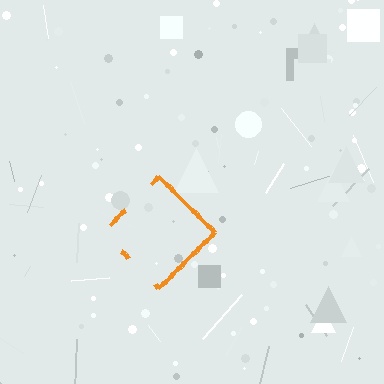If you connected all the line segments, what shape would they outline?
They would outline a diamond.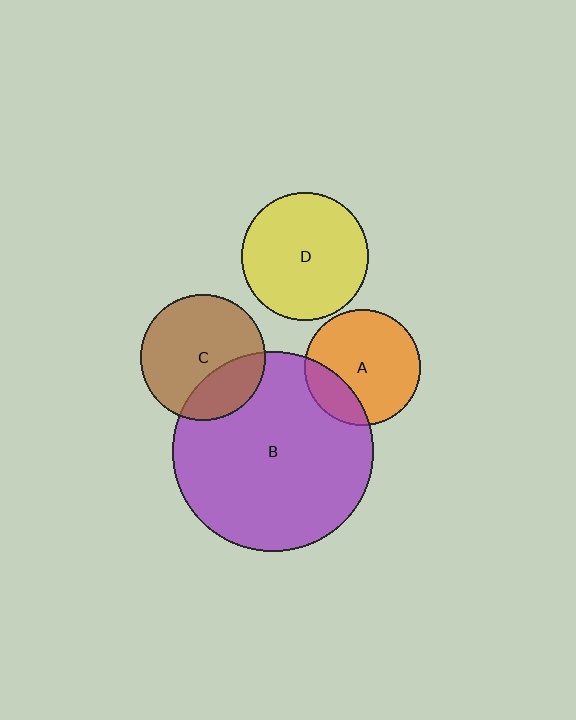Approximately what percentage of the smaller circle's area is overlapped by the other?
Approximately 25%.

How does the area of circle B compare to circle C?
Approximately 2.6 times.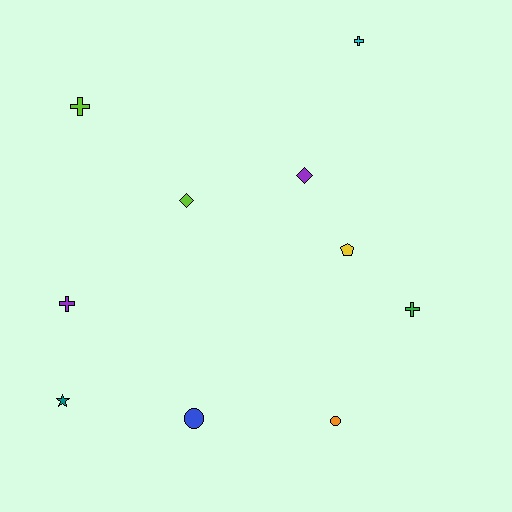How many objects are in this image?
There are 10 objects.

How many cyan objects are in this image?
There is 1 cyan object.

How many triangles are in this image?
There are no triangles.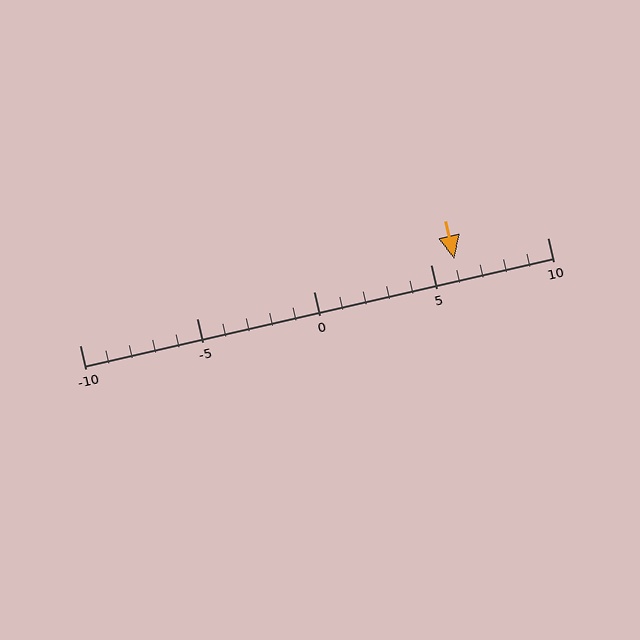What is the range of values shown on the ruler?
The ruler shows values from -10 to 10.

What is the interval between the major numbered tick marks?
The major tick marks are spaced 5 units apart.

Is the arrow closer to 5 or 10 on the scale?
The arrow is closer to 5.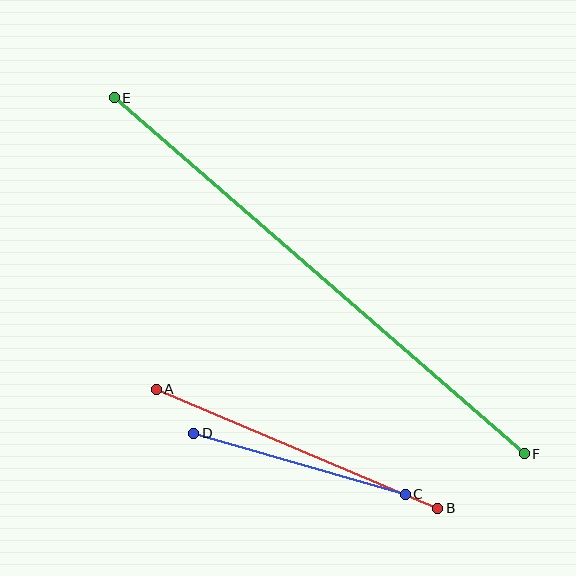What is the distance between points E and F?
The distance is approximately 543 pixels.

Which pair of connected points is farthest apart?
Points E and F are farthest apart.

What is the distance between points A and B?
The distance is approximately 306 pixels.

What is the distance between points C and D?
The distance is approximately 220 pixels.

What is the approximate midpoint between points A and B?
The midpoint is at approximately (297, 449) pixels.